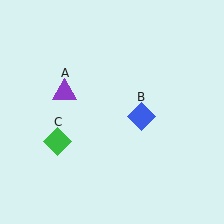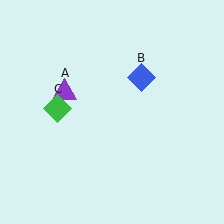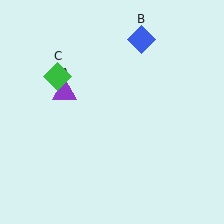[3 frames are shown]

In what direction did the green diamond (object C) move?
The green diamond (object C) moved up.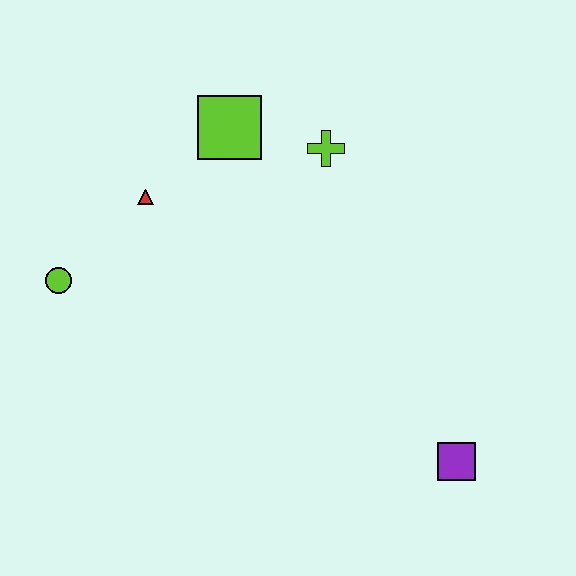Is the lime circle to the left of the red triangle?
Yes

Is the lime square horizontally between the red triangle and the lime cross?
Yes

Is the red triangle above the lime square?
No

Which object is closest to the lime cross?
The lime square is closest to the lime cross.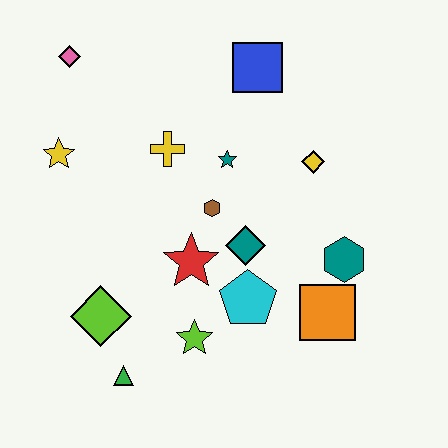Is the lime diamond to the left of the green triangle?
Yes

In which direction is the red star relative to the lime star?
The red star is above the lime star.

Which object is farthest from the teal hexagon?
The pink diamond is farthest from the teal hexagon.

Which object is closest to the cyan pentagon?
The teal diamond is closest to the cyan pentagon.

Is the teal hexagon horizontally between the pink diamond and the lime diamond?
No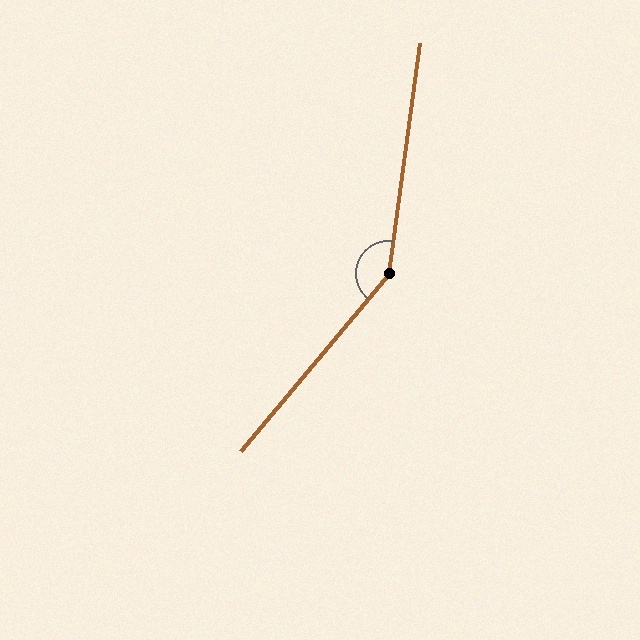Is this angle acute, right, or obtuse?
It is obtuse.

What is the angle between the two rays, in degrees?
Approximately 148 degrees.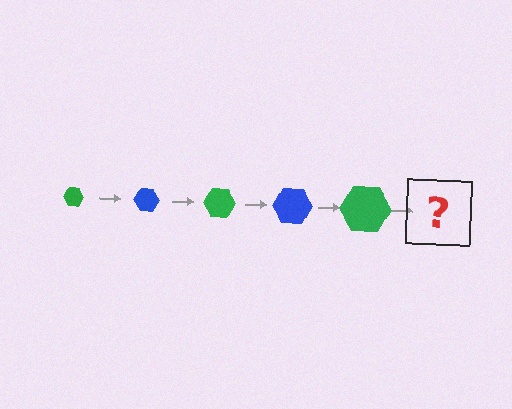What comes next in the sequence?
The next element should be a blue hexagon, larger than the previous one.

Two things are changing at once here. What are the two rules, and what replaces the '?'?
The two rules are that the hexagon grows larger each step and the color cycles through green and blue. The '?' should be a blue hexagon, larger than the previous one.